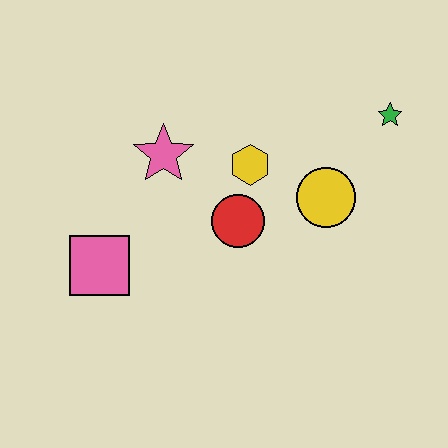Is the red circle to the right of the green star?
No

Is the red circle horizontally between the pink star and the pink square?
No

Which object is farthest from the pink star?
The green star is farthest from the pink star.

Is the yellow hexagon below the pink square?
No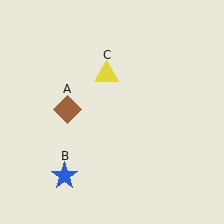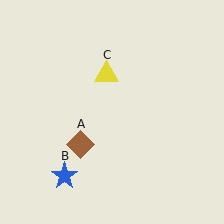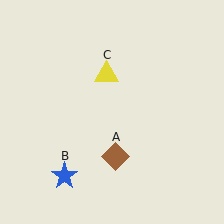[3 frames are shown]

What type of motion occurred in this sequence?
The brown diamond (object A) rotated counterclockwise around the center of the scene.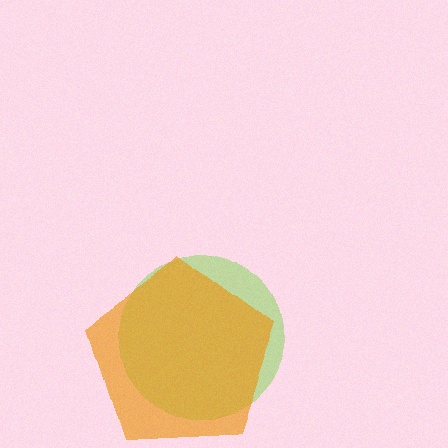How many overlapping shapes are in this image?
There are 2 overlapping shapes in the image.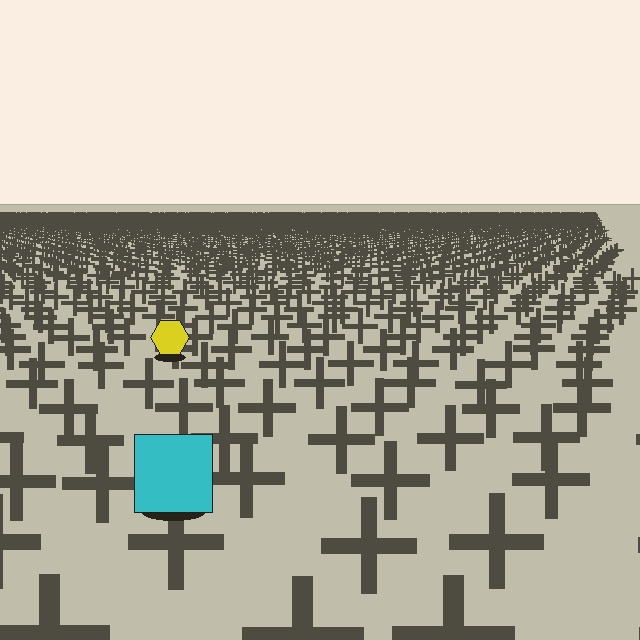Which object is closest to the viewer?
The cyan square is closest. The texture marks near it are larger and more spread out.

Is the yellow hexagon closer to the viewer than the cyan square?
No. The cyan square is closer — you can tell from the texture gradient: the ground texture is coarser near it.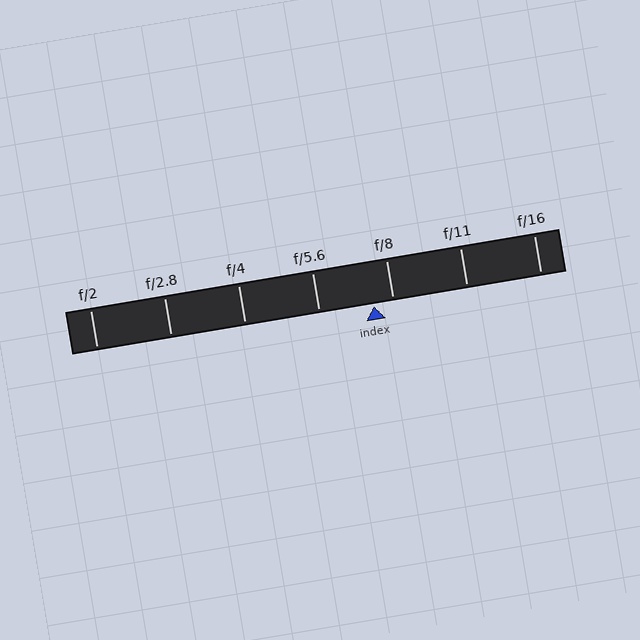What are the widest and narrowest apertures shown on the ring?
The widest aperture shown is f/2 and the narrowest is f/16.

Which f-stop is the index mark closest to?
The index mark is closest to f/8.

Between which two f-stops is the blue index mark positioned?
The index mark is between f/5.6 and f/8.